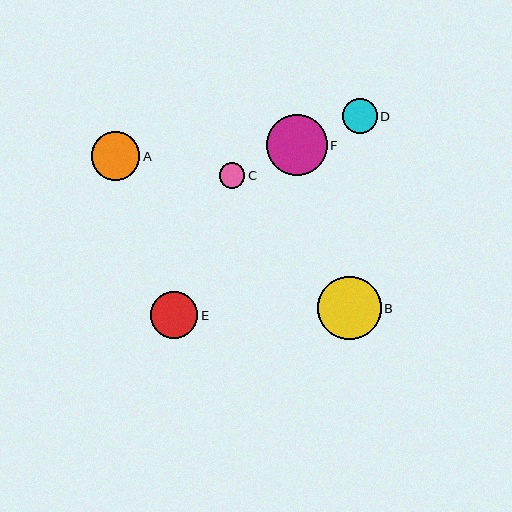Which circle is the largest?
Circle B is the largest with a size of approximately 63 pixels.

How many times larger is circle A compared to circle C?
Circle A is approximately 1.9 times the size of circle C.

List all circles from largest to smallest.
From largest to smallest: B, F, A, E, D, C.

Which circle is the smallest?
Circle C is the smallest with a size of approximately 26 pixels.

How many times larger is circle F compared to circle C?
Circle F is approximately 2.4 times the size of circle C.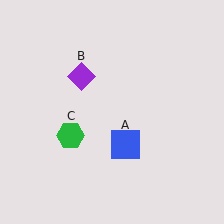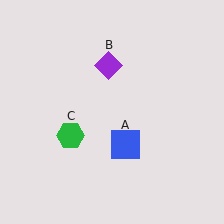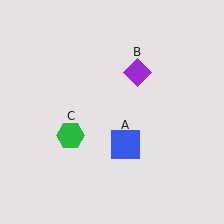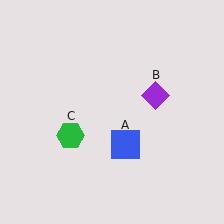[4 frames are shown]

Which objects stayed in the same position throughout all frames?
Blue square (object A) and green hexagon (object C) remained stationary.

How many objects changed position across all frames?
1 object changed position: purple diamond (object B).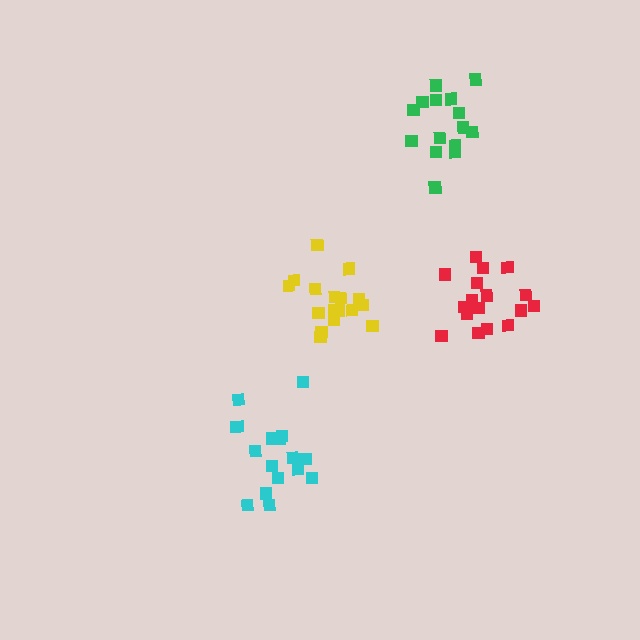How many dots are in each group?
Group 1: 15 dots, Group 2: 18 dots, Group 3: 17 dots, Group 4: 17 dots (67 total).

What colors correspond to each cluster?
The clusters are colored: green, red, cyan, yellow.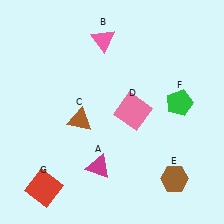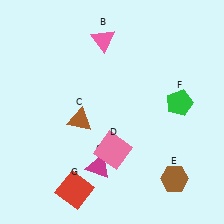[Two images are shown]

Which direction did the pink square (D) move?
The pink square (D) moved down.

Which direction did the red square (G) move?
The red square (G) moved right.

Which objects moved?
The objects that moved are: the pink square (D), the red square (G).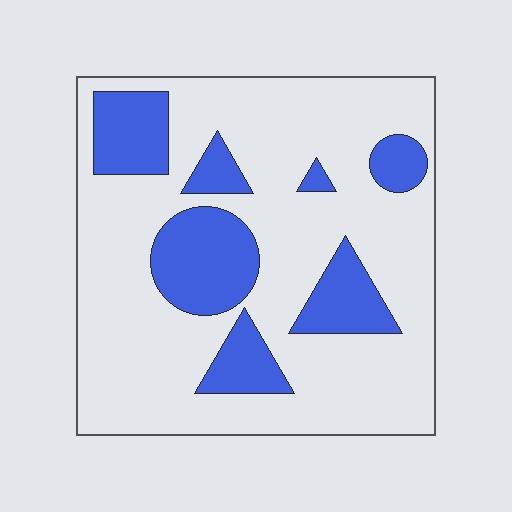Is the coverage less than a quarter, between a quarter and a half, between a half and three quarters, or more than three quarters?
Less than a quarter.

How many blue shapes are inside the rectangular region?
7.